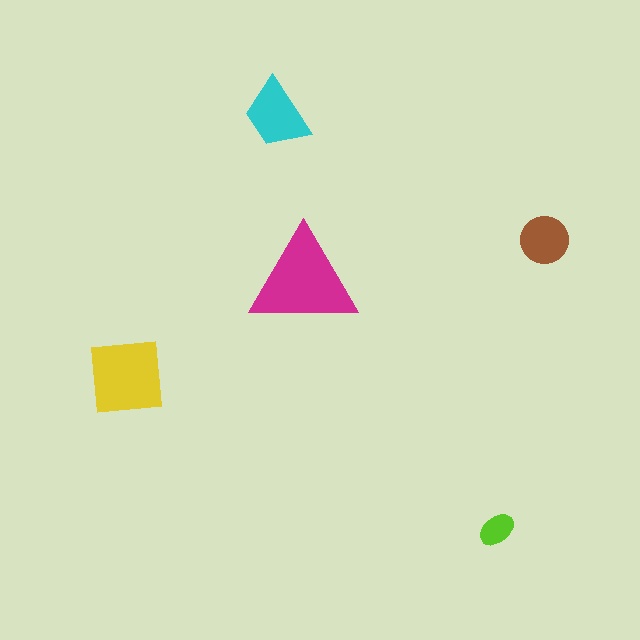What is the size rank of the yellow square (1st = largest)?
2nd.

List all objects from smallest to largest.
The lime ellipse, the brown circle, the cyan trapezoid, the yellow square, the magenta triangle.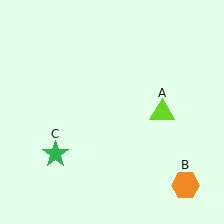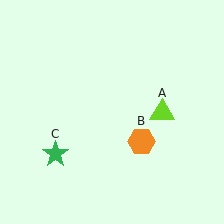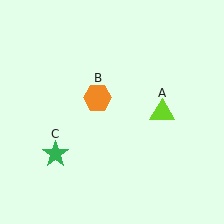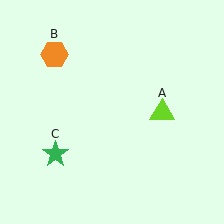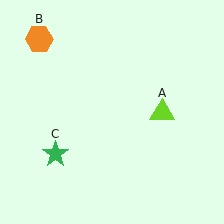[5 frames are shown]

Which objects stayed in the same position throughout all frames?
Lime triangle (object A) and green star (object C) remained stationary.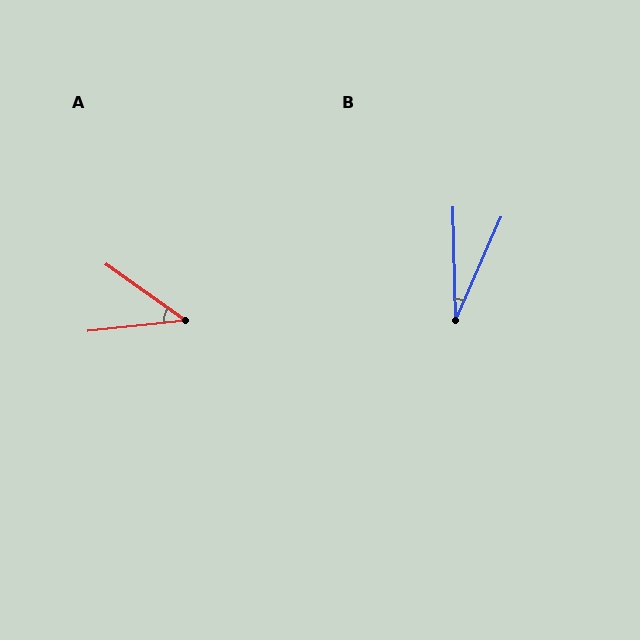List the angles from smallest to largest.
B (25°), A (42°).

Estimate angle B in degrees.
Approximately 25 degrees.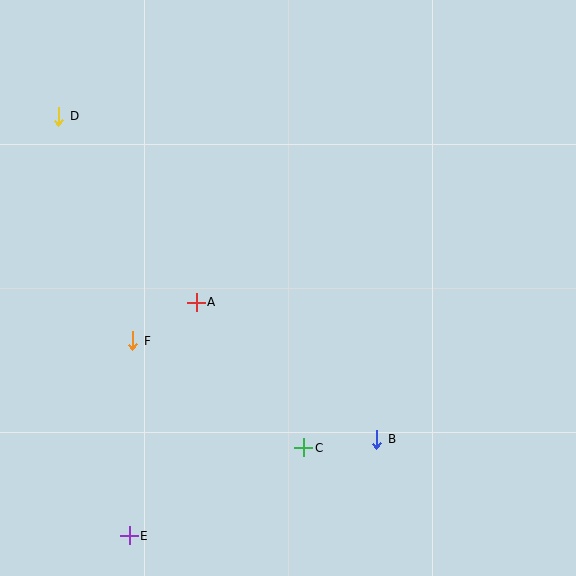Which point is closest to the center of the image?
Point A at (196, 302) is closest to the center.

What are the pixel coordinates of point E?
Point E is at (129, 536).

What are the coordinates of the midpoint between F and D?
The midpoint between F and D is at (96, 228).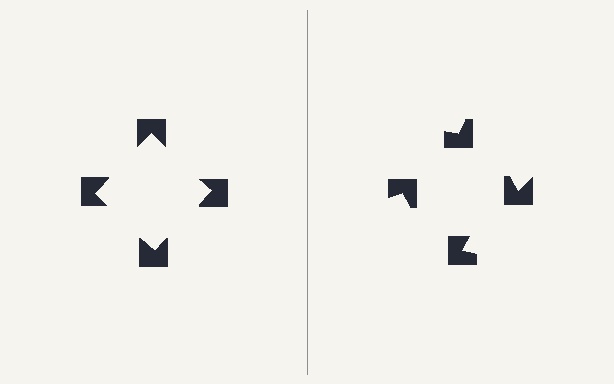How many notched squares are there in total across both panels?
8 — 4 on each side.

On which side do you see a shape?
An illusory square appears on the left side. On the right side the wedge cuts are rotated, so no coherent shape forms.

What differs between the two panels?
The notched squares are positioned identically on both sides; only the wedge orientations differ. On the left they align to a square; on the right they are misaligned.